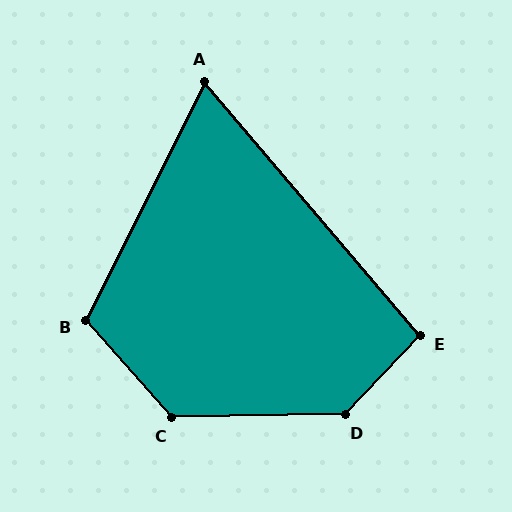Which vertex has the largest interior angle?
D, at approximately 134 degrees.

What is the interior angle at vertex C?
Approximately 131 degrees (obtuse).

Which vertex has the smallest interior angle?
A, at approximately 67 degrees.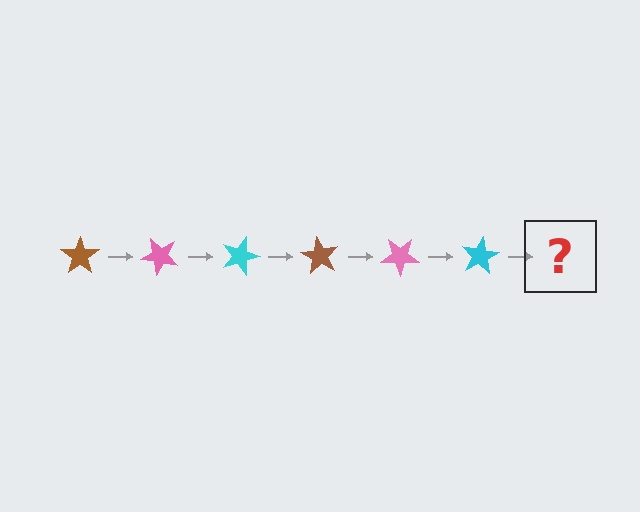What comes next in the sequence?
The next element should be a brown star, rotated 270 degrees from the start.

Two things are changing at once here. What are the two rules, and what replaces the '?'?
The two rules are that it rotates 45 degrees each step and the color cycles through brown, pink, and cyan. The '?' should be a brown star, rotated 270 degrees from the start.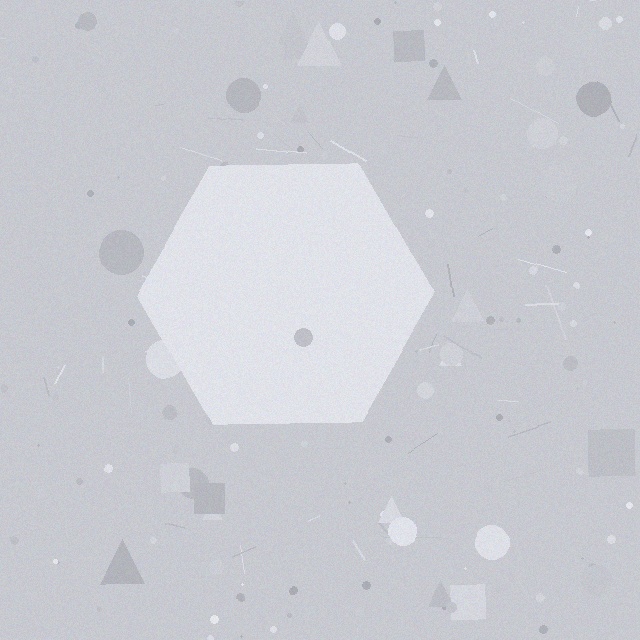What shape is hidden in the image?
A hexagon is hidden in the image.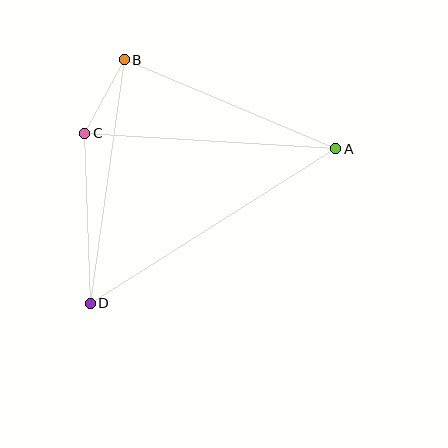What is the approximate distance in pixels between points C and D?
The distance between C and D is approximately 170 pixels.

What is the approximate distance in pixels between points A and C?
The distance between A and C is approximately 252 pixels.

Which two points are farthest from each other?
Points A and D are farthest from each other.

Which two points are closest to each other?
Points B and C are closest to each other.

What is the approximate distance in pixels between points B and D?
The distance between B and D is approximately 246 pixels.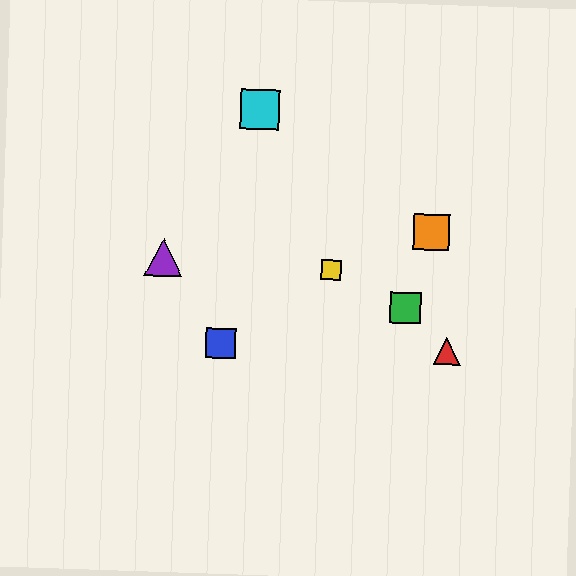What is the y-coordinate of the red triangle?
The red triangle is at y≈351.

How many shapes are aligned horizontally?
2 shapes (the red triangle, the blue square) are aligned horizontally.